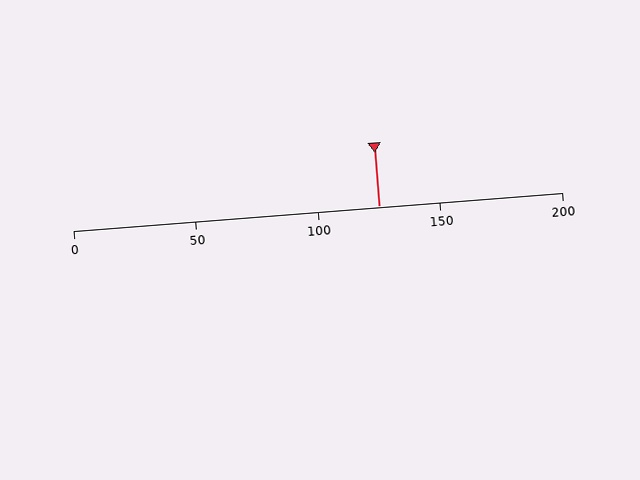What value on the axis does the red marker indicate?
The marker indicates approximately 125.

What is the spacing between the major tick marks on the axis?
The major ticks are spaced 50 apart.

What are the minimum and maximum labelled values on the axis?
The axis runs from 0 to 200.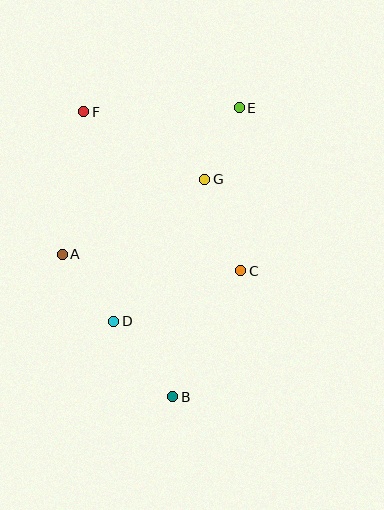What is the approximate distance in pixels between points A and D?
The distance between A and D is approximately 84 pixels.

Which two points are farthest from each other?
Points B and F are farthest from each other.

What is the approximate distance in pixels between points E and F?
The distance between E and F is approximately 156 pixels.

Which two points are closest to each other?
Points E and G are closest to each other.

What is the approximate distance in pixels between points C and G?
The distance between C and G is approximately 98 pixels.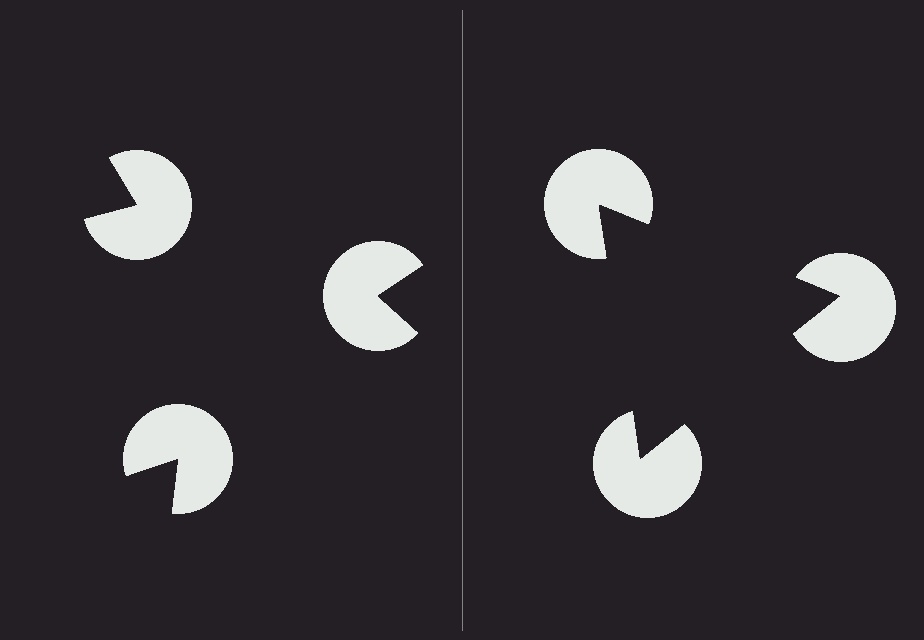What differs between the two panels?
The pac-man discs are positioned identically on both sides; only the wedge orientations differ. On the right they align to a triangle; on the left they are misaligned.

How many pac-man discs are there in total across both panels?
6 — 3 on each side.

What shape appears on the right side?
An illusory triangle.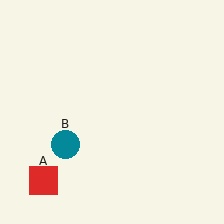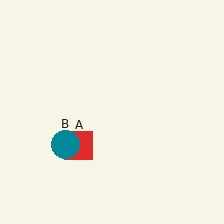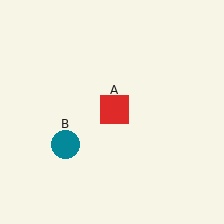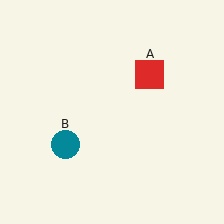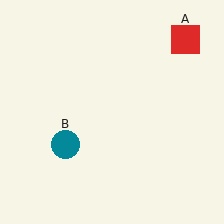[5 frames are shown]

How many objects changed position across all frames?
1 object changed position: red square (object A).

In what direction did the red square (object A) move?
The red square (object A) moved up and to the right.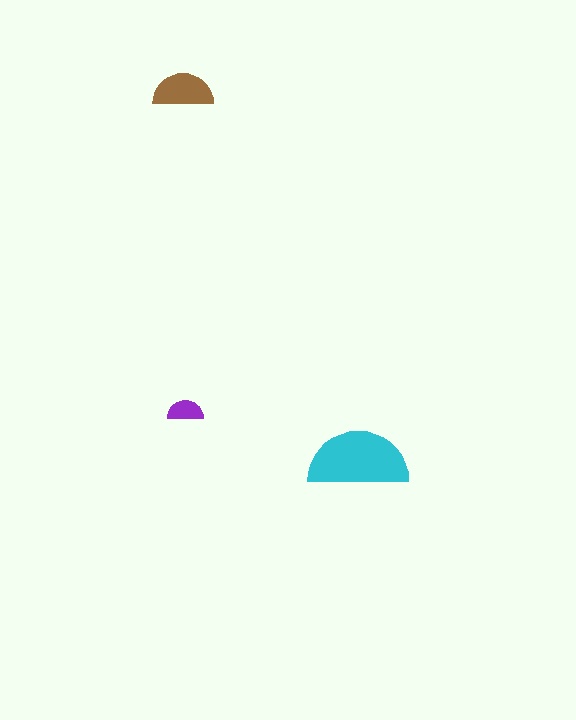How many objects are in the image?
There are 3 objects in the image.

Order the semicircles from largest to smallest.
the cyan one, the brown one, the purple one.